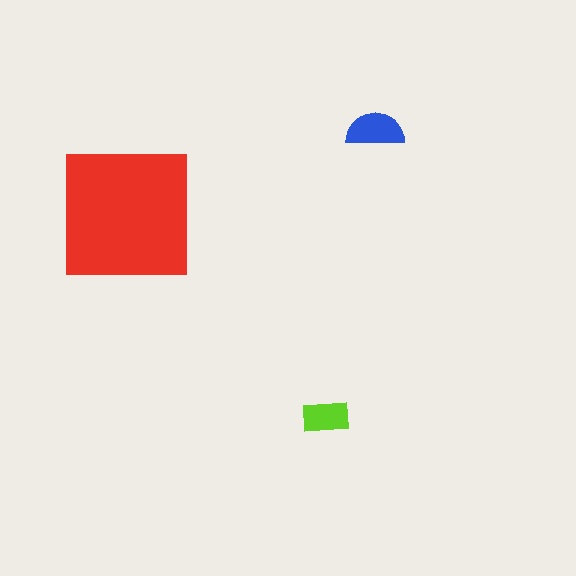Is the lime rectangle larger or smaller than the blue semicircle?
Smaller.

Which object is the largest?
The red square.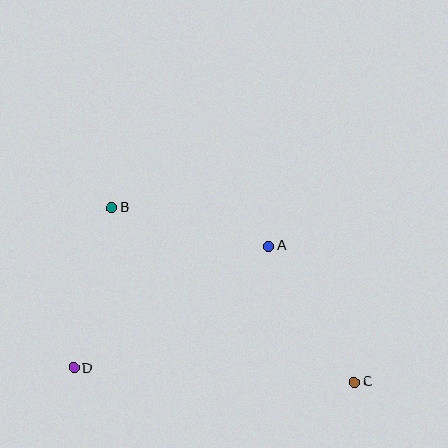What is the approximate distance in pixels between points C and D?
The distance between C and D is approximately 281 pixels.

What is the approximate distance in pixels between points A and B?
The distance between A and B is approximately 162 pixels.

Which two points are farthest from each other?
Points B and C are farthest from each other.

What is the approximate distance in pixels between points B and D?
The distance between B and D is approximately 165 pixels.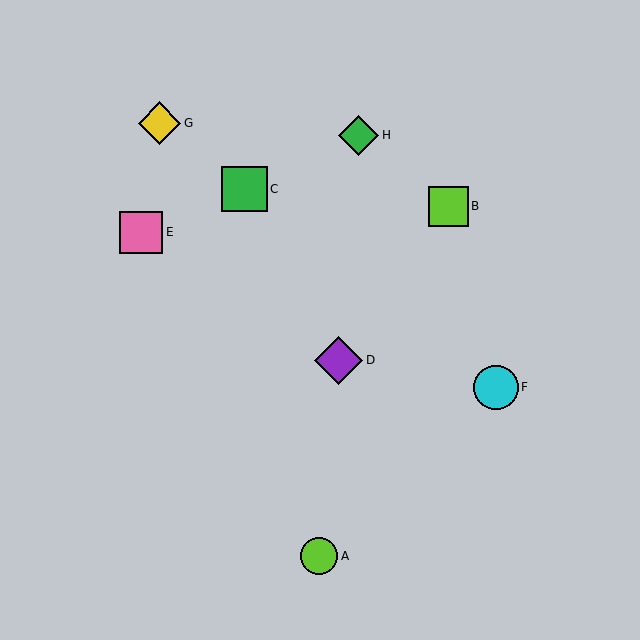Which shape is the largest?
The purple diamond (labeled D) is the largest.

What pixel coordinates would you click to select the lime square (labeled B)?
Click at (449, 206) to select the lime square B.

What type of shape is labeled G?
Shape G is a yellow diamond.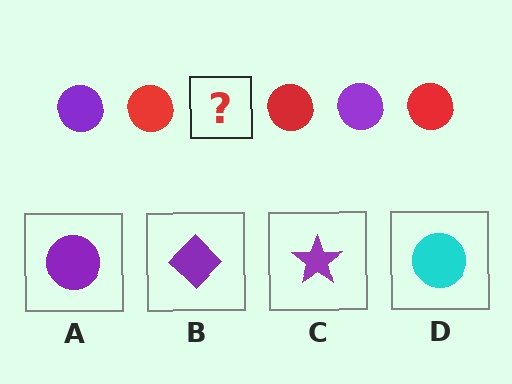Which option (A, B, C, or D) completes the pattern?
A.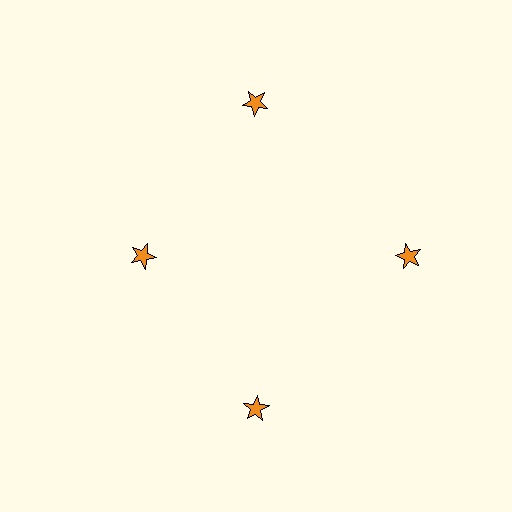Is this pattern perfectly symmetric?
No. The 4 orange stars are arranged in a ring, but one element near the 9 o'clock position is pulled inward toward the center, breaking the 4-fold rotational symmetry.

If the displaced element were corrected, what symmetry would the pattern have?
It would have 4-fold rotational symmetry — the pattern would map onto itself every 90 degrees.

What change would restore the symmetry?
The symmetry would be restored by moving it outward, back onto the ring so that all 4 stars sit at equal angles and equal distance from the center.